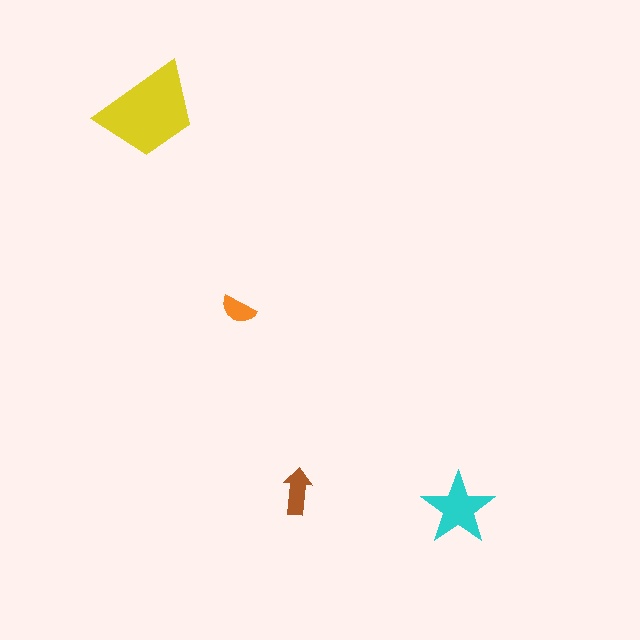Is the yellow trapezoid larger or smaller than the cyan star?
Larger.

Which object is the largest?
The yellow trapezoid.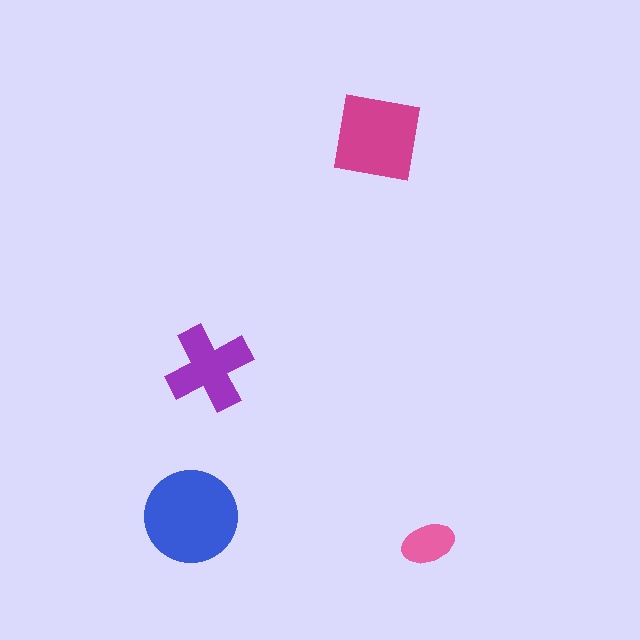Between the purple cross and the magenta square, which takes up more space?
The magenta square.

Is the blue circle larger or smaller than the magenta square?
Larger.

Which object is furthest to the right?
The pink ellipse is rightmost.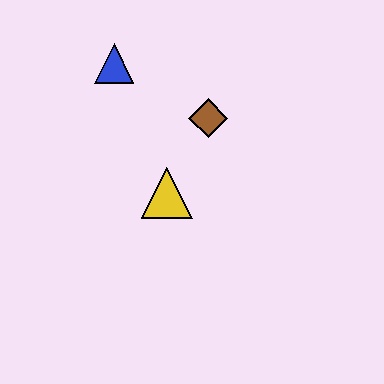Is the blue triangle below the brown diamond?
No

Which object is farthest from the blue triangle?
The yellow triangle is farthest from the blue triangle.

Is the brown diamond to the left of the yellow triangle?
No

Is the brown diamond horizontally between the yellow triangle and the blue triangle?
No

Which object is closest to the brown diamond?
The yellow triangle is closest to the brown diamond.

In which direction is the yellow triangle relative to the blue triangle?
The yellow triangle is below the blue triangle.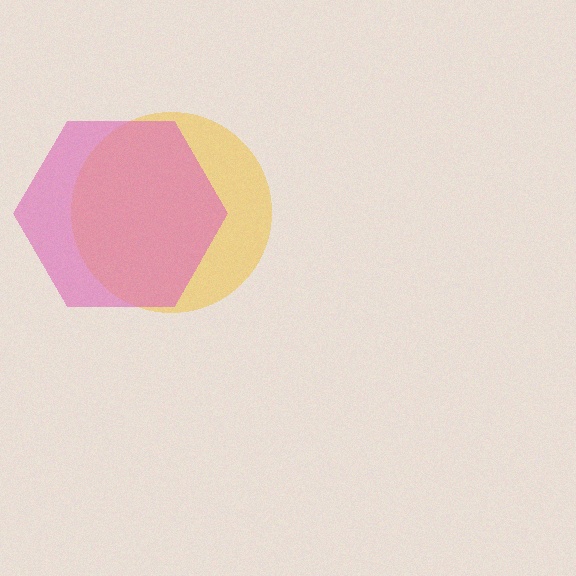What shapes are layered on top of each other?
The layered shapes are: a yellow circle, a pink hexagon.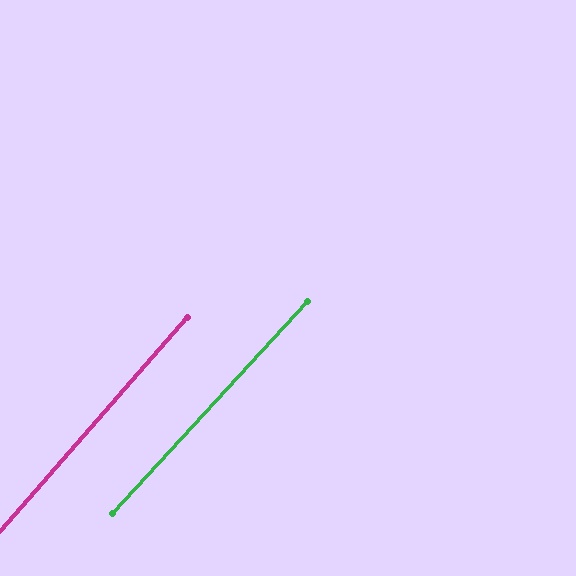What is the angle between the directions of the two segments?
Approximately 1 degree.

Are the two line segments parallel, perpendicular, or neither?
Parallel — their directions differ by only 1.4°.